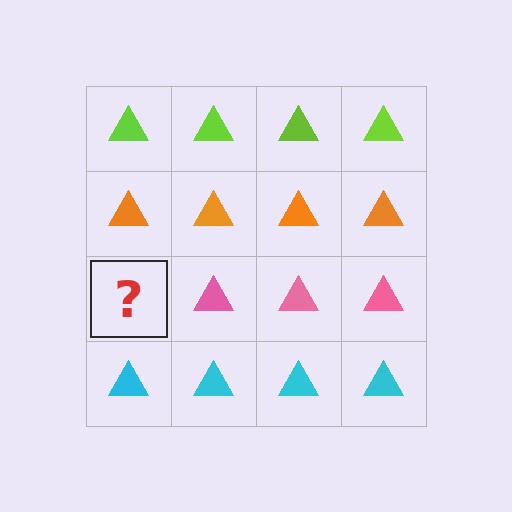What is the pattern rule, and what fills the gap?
The rule is that each row has a consistent color. The gap should be filled with a pink triangle.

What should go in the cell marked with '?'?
The missing cell should contain a pink triangle.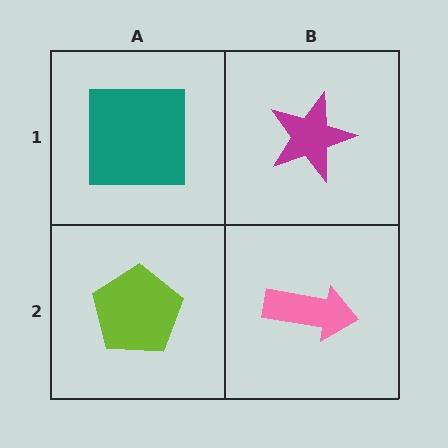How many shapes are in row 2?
2 shapes.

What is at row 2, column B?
A pink arrow.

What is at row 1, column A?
A teal square.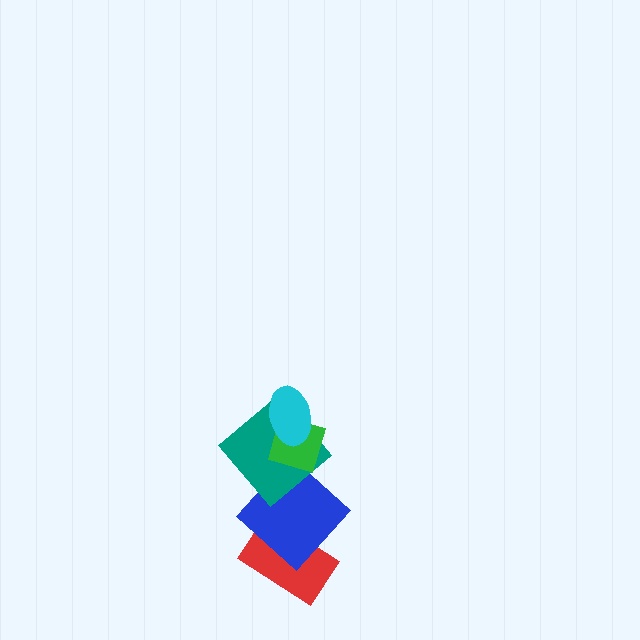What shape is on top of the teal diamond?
The green diamond is on top of the teal diamond.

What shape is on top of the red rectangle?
The blue diamond is on top of the red rectangle.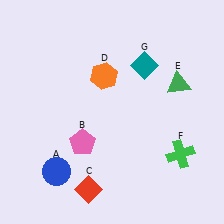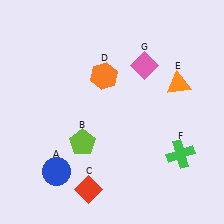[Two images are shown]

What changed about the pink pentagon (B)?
In Image 1, B is pink. In Image 2, it changed to lime.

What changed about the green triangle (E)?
In Image 1, E is green. In Image 2, it changed to orange.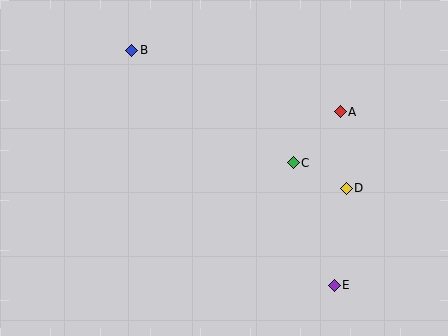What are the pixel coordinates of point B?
Point B is at (132, 50).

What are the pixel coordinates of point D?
Point D is at (346, 188).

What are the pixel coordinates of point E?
Point E is at (334, 285).